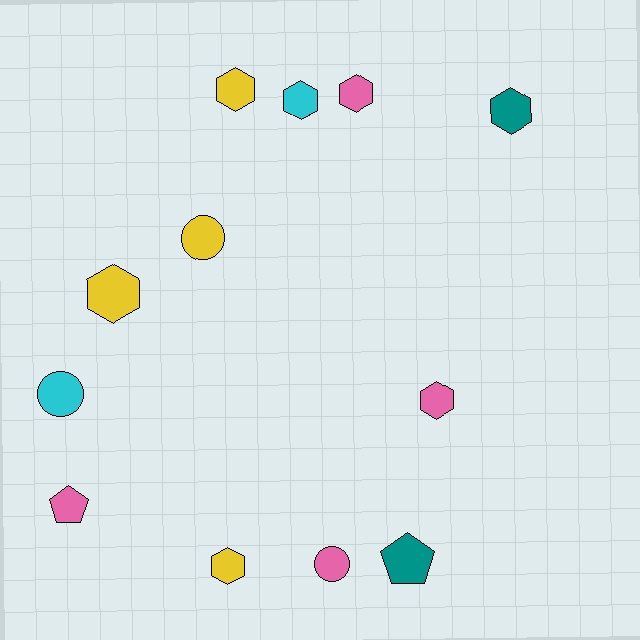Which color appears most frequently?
Pink, with 4 objects.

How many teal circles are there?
There are no teal circles.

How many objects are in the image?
There are 12 objects.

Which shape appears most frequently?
Hexagon, with 7 objects.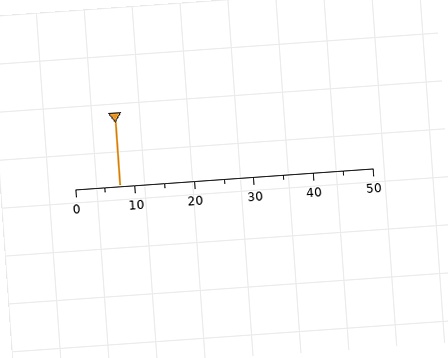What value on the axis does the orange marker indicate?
The marker indicates approximately 7.5.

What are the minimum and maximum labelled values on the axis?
The axis runs from 0 to 50.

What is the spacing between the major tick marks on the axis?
The major ticks are spaced 10 apart.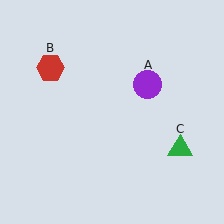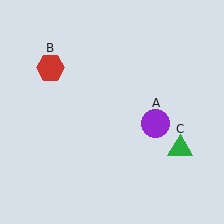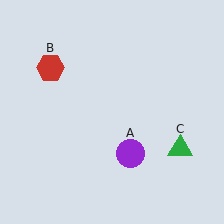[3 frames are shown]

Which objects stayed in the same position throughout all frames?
Red hexagon (object B) and green triangle (object C) remained stationary.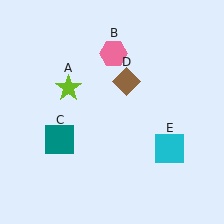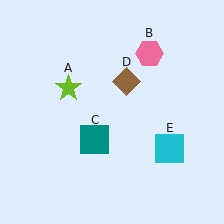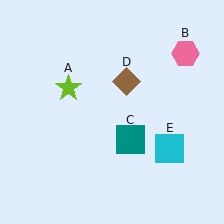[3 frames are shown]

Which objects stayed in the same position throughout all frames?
Lime star (object A) and brown diamond (object D) and cyan square (object E) remained stationary.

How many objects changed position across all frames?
2 objects changed position: pink hexagon (object B), teal square (object C).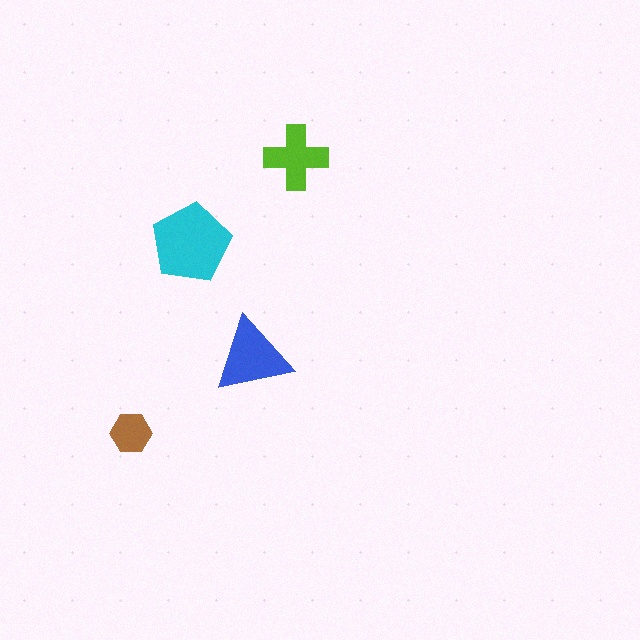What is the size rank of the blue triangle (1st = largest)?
2nd.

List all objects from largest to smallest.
The cyan pentagon, the blue triangle, the lime cross, the brown hexagon.